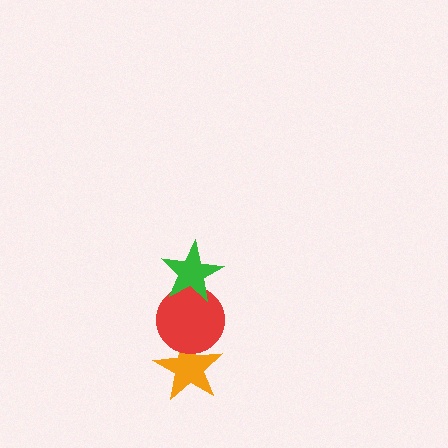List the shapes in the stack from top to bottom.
From top to bottom: the green star, the red circle, the orange star.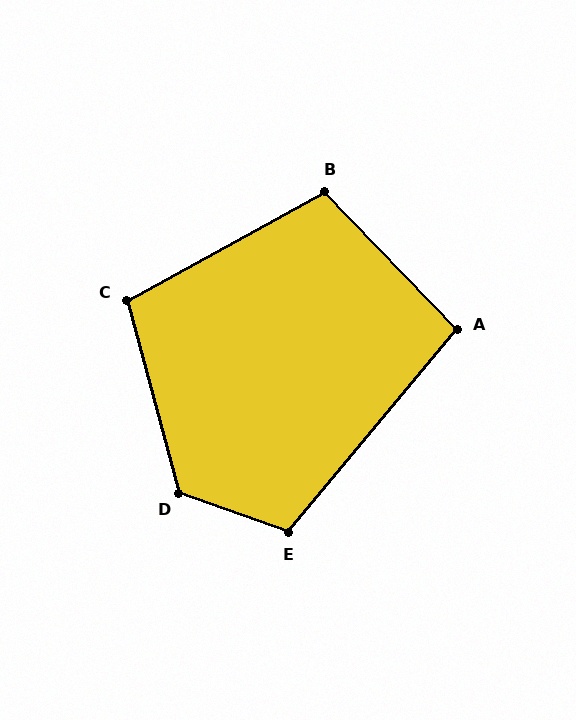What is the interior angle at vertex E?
Approximately 110 degrees (obtuse).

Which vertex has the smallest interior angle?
A, at approximately 96 degrees.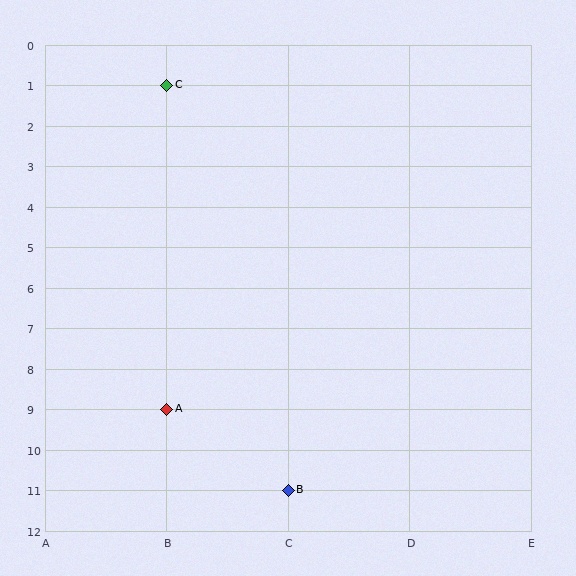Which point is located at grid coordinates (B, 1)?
Point C is at (B, 1).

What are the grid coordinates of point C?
Point C is at grid coordinates (B, 1).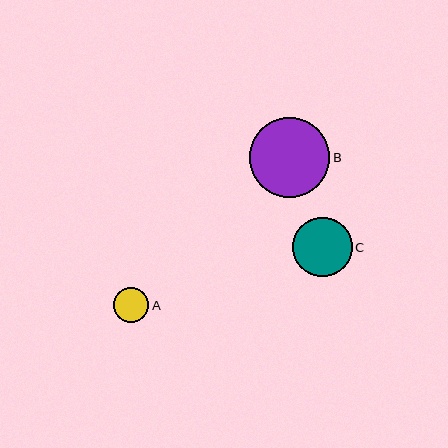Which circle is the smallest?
Circle A is the smallest with a size of approximately 35 pixels.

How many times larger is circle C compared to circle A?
Circle C is approximately 1.7 times the size of circle A.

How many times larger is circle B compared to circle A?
Circle B is approximately 2.3 times the size of circle A.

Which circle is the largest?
Circle B is the largest with a size of approximately 81 pixels.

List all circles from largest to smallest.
From largest to smallest: B, C, A.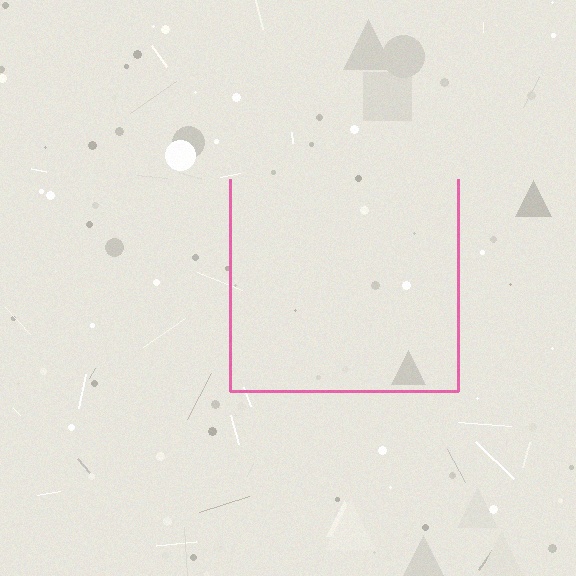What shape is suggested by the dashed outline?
The dashed outline suggests a square.